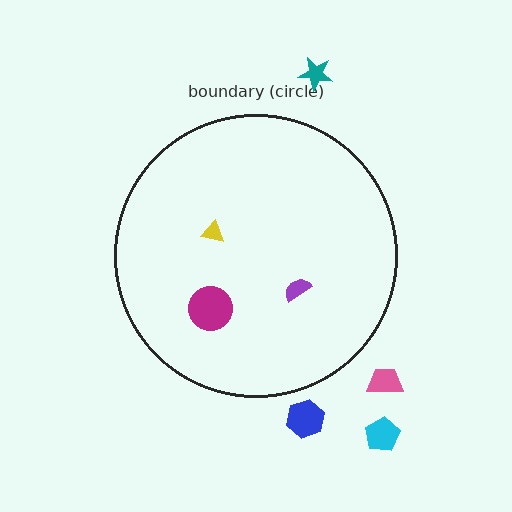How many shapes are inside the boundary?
3 inside, 4 outside.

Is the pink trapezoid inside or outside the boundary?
Outside.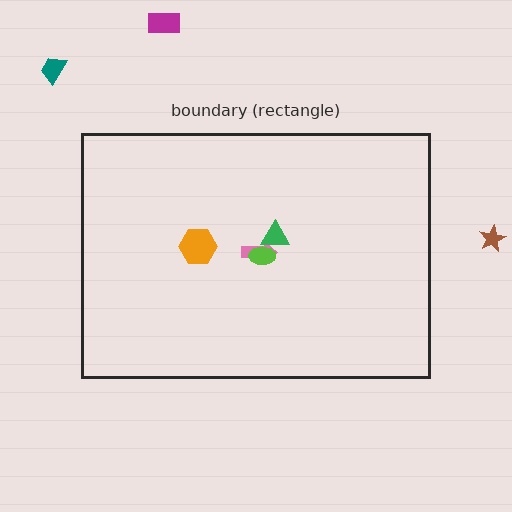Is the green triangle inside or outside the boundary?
Inside.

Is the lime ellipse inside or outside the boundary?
Inside.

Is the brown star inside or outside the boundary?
Outside.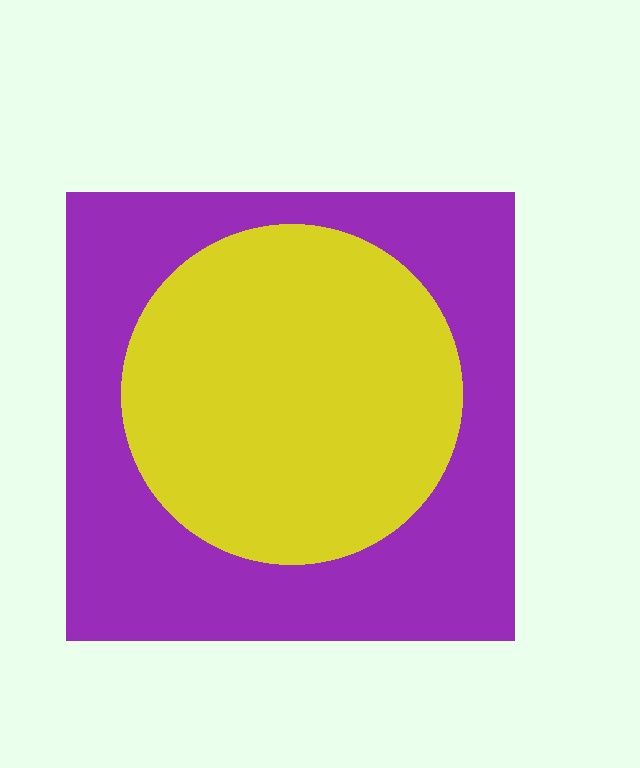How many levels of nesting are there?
2.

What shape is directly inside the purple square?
The yellow circle.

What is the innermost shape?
The yellow circle.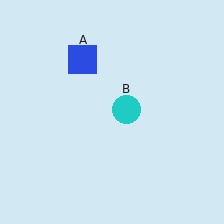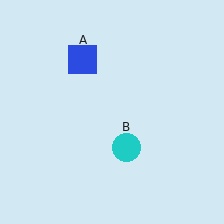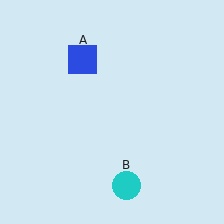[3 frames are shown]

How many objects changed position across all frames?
1 object changed position: cyan circle (object B).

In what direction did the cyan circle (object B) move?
The cyan circle (object B) moved down.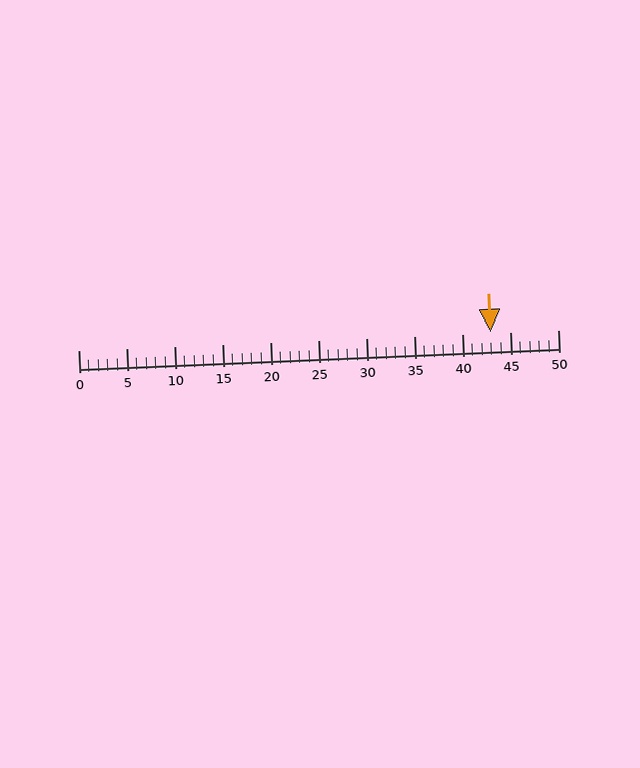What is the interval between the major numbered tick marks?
The major tick marks are spaced 5 units apart.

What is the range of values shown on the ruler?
The ruler shows values from 0 to 50.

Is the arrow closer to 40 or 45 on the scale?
The arrow is closer to 45.